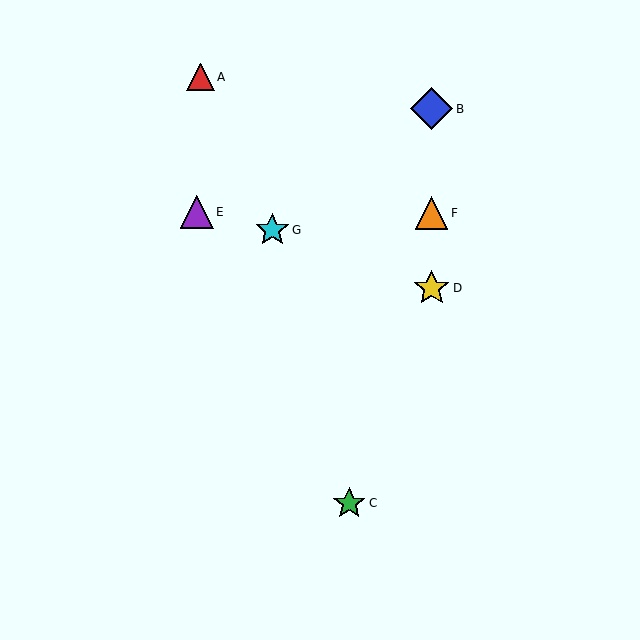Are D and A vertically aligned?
No, D is at x≈432 and A is at x≈201.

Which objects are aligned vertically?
Objects B, D, F are aligned vertically.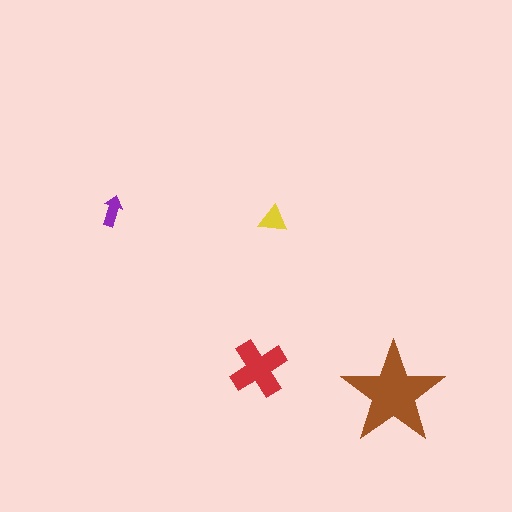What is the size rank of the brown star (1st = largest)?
1st.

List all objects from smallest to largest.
The purple arrow, the yellow triangle, the red cross, the brown star.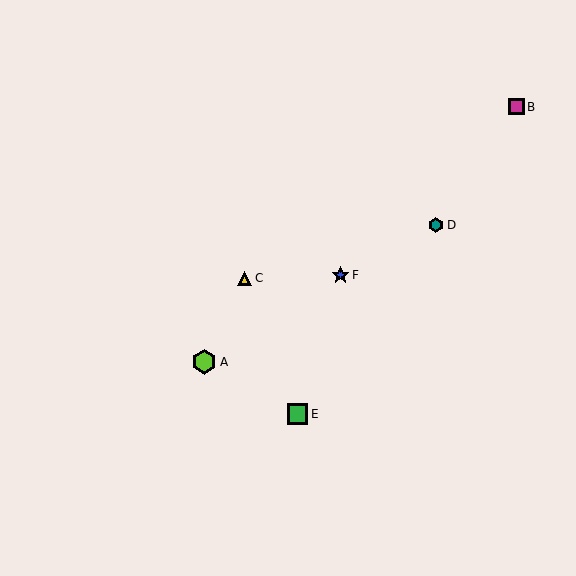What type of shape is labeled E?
Shape E is a green square.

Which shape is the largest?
The lime hexagon (labeled A) is the largest.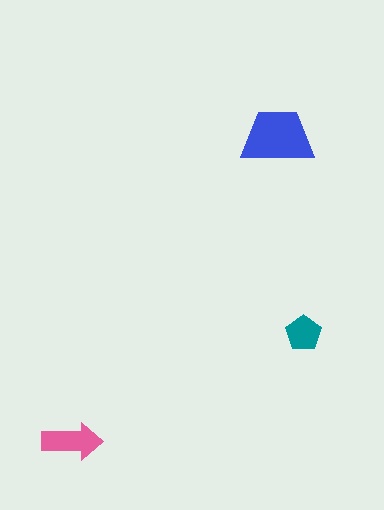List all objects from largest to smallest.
The blue trapezoid, the pink arrow, the teal pentagon.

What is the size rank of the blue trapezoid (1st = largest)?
1st.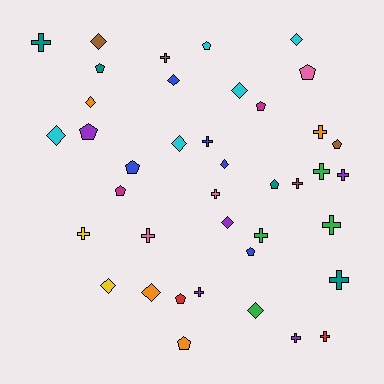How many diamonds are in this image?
There are 12 diamonds.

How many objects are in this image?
There are 40 objects.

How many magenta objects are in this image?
There are 3 magenta objects.